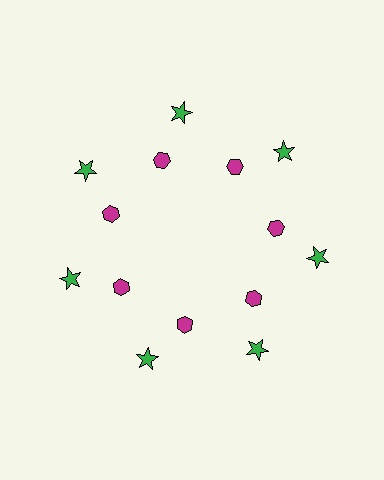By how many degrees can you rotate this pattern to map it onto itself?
The pattern maps onto itself every 51 degrees of rotation.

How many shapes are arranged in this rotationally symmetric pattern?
There are 14 shapes, arranged in 7 groups of 2.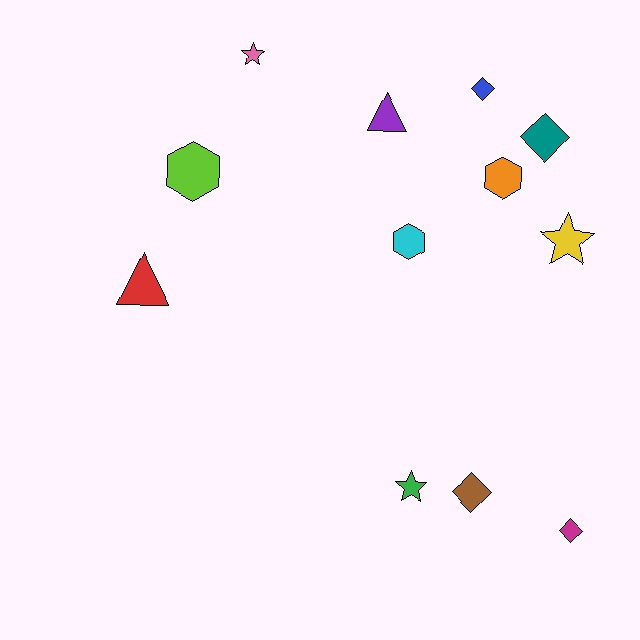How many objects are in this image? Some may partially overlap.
There are 12 objects.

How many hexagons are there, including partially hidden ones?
There are 3 hexagons.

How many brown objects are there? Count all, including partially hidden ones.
There is 1 brown object.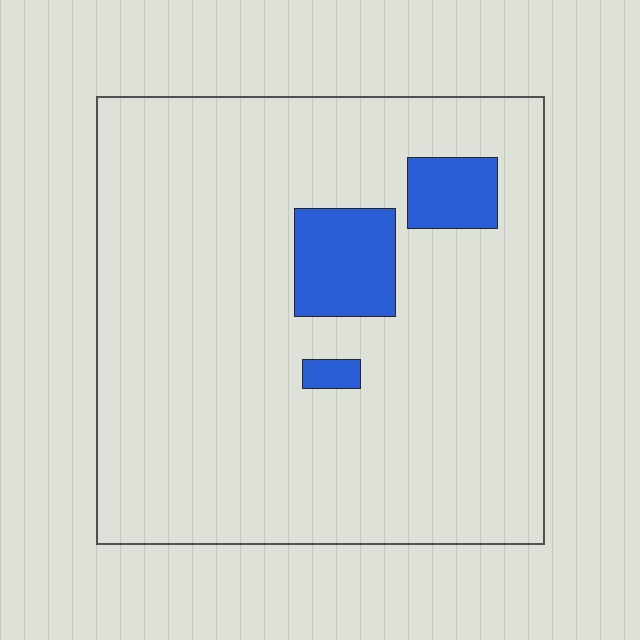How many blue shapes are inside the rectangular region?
3.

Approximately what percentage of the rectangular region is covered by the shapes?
Approximately 10%.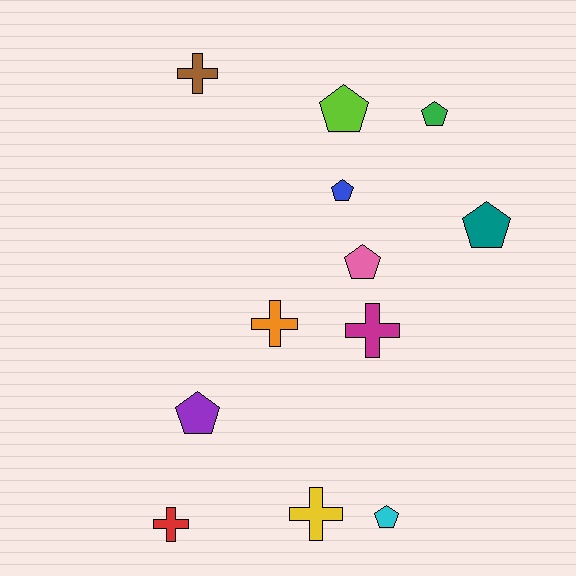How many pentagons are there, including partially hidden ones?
There are 7 pentagons.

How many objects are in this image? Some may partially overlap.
There are 12 objects.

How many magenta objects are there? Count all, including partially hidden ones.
There is 1 magenta object.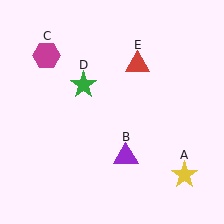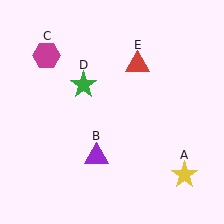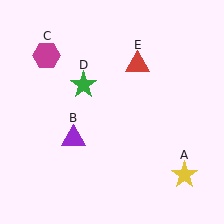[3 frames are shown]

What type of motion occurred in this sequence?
The purple triangle (object B) rotated clockwise around the center of the scene.